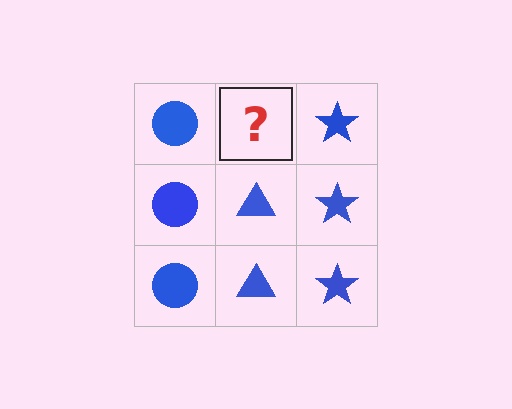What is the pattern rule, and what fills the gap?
The rule is that each column has a consistent shape. The gap should be filled with a blue triangle.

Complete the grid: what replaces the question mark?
The question mark should be replaced with a blue triangle.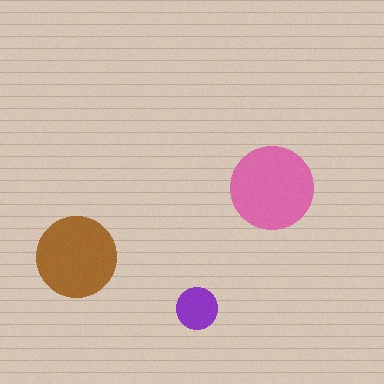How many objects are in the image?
There are 3 objects in the image.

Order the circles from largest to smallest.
the pink one, the brown one, the purple one.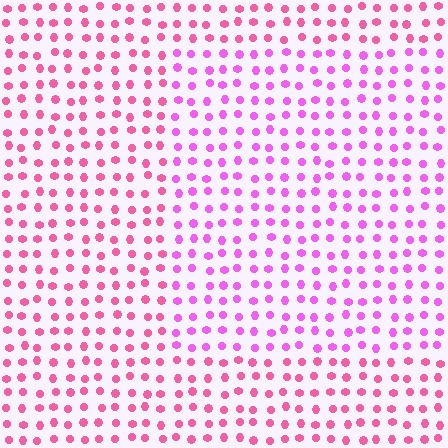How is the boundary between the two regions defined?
The boundary is defined purely by a slight shift in hue (about 31 degrees). Spacing, size, and orientation are identical on both sides.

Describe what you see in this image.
The image is filled with small pink elements in a uniform arrangement. A rectangle-shaped region is visible where the elements are tinted to a slightly different hue, forming a subtle color boundary.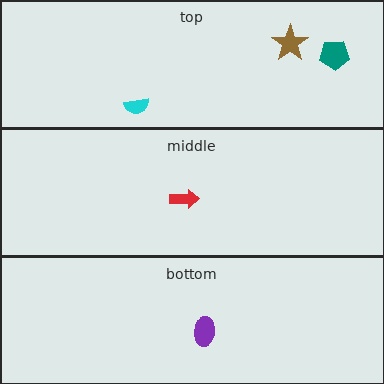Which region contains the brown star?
The top region.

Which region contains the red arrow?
The middle region.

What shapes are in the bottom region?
The purple ellipse.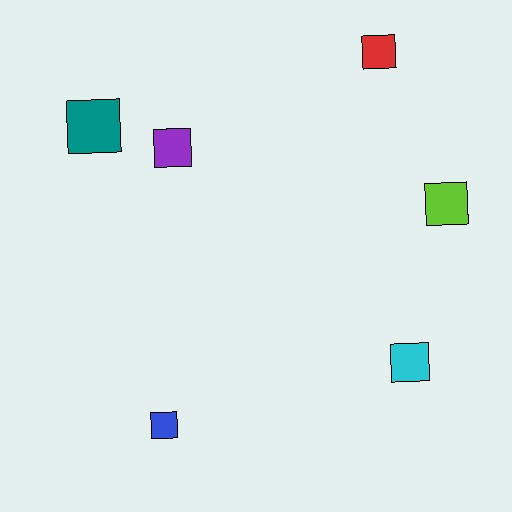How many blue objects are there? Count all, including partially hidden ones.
There is 1 blue object.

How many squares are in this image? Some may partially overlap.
There are 6 squares.